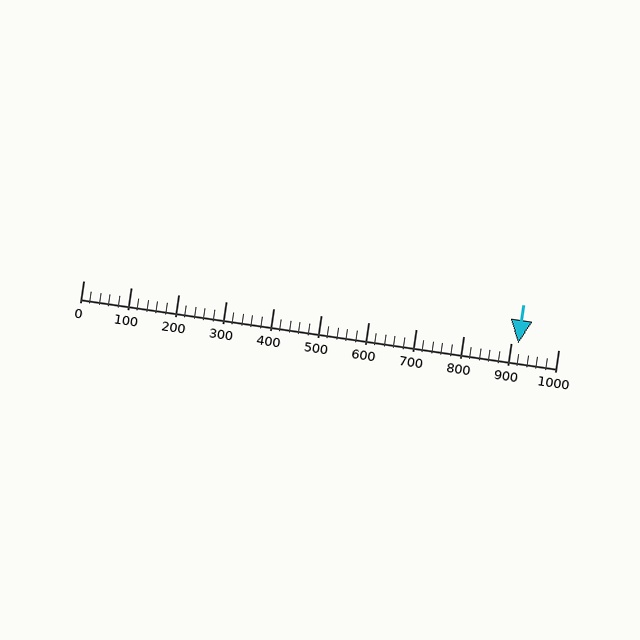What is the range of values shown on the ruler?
The ruler shows values from 0 to 1000.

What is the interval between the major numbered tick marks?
The major tick marks are spaced 100 units apart.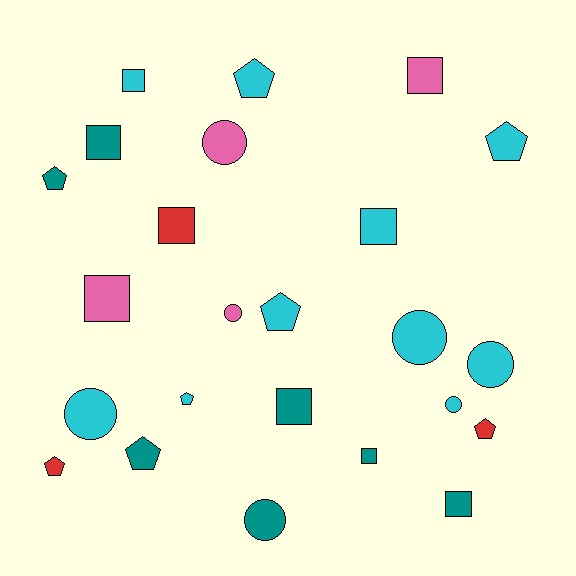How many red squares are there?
There is 1 red square.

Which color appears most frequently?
Cyan, with 10 objects.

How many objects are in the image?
There are 24 objects.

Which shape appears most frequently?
Square, with 9 objects.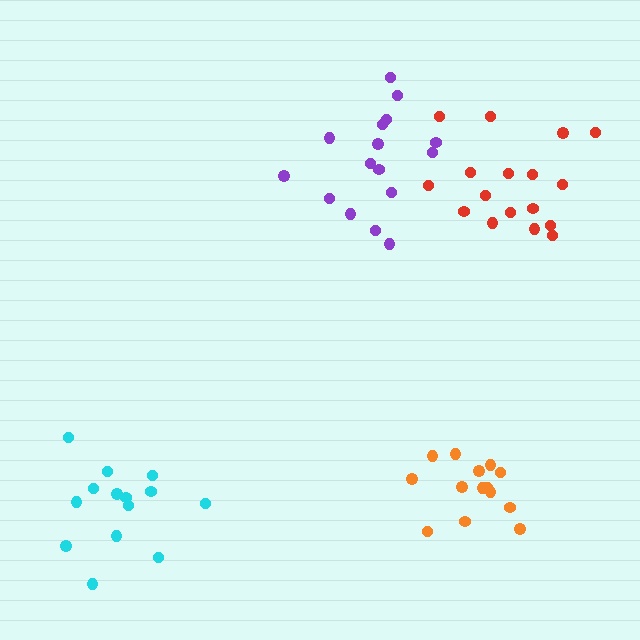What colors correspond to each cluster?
The clusters are colored: cyan, red, purple, orange.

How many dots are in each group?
Group 1: 14 dots, Group 2: 17 dots, Group 3: 16 dots, Group 4: 14 dots (61 total).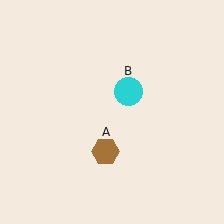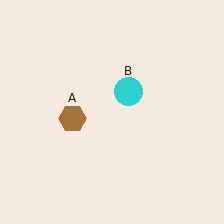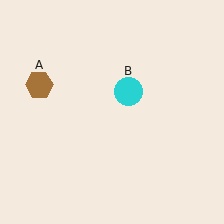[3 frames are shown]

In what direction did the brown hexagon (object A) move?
The brown hexagon (object A) moved up and to the left.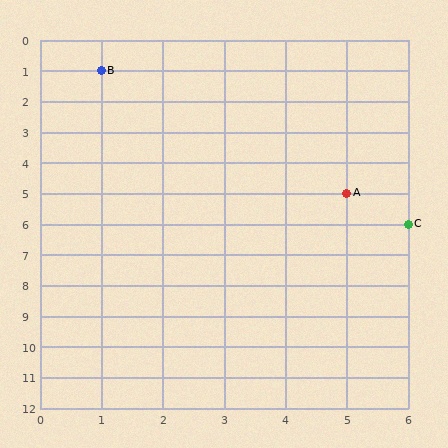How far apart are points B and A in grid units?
Points B and A are 4 columns and 4 rows apart (about 5.7 grid units diagonally).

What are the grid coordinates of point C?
Point C is at grid coordinates (6, 6).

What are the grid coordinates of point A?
Point A is at grid coordinates (5, 5).